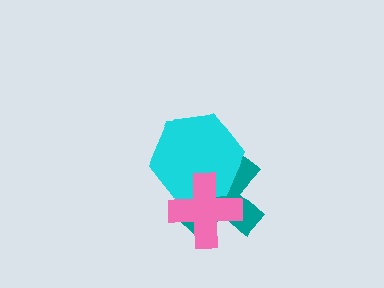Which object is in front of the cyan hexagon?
The pink cross is in front of the cyan hexagon.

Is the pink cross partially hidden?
No, no other shape covers it.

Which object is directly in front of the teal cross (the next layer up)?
The cyan hexagon is directly in front of the teal cross.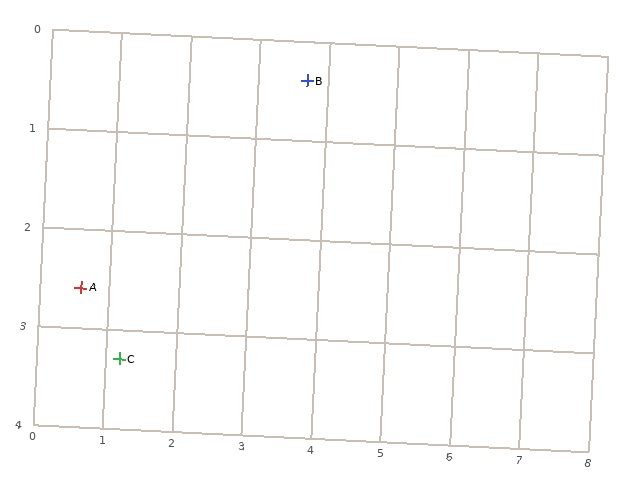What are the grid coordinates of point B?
Point B is at approximately (3.7, 0.4).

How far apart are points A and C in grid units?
Points A and C are about 0.9 grid units apart.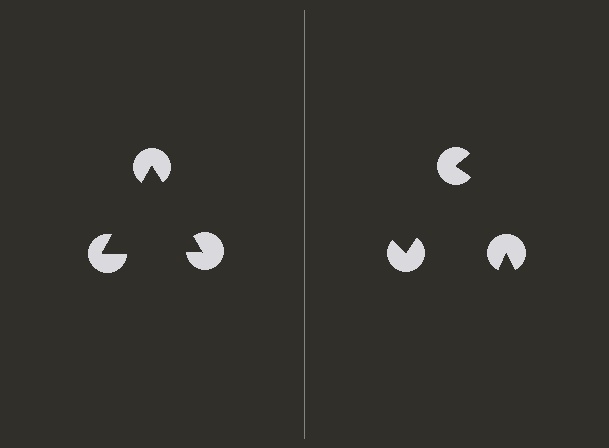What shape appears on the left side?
An illusory triangle.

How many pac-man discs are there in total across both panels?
6 — 3 on each side.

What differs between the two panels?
The pac-man discs are positioned identically on both sides; only the wedge orientations differ. On the left they align to a triangle; on the right they are misaligned.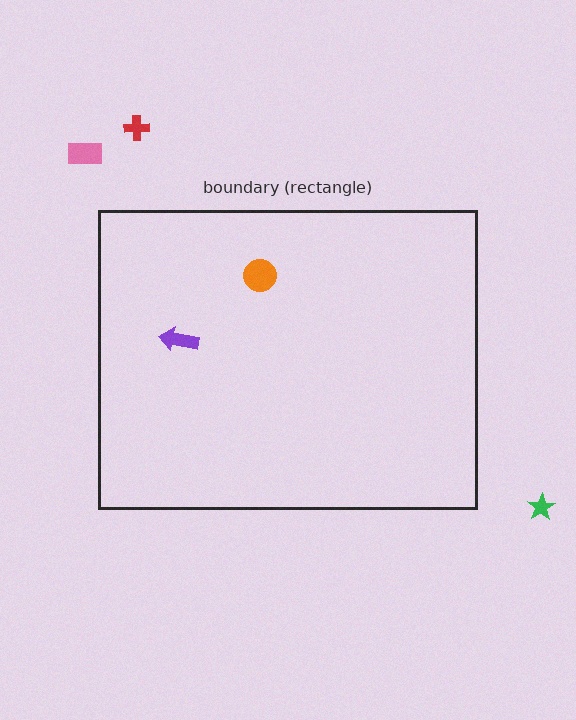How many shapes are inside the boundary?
2 inside, 3 outside.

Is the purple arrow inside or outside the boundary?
Inside.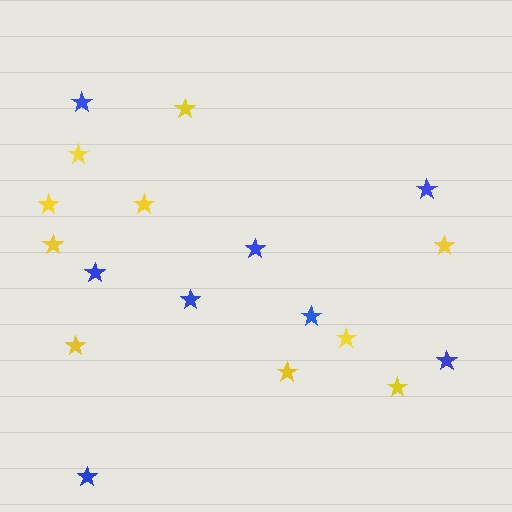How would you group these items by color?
There are 2 groups: one group of blue stars (8) and one group of yellow stars (10).